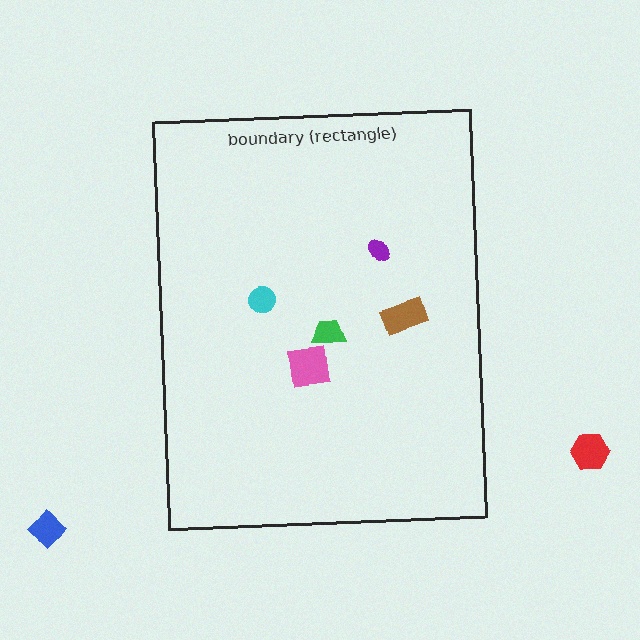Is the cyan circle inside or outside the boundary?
Inside.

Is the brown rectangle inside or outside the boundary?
Inside.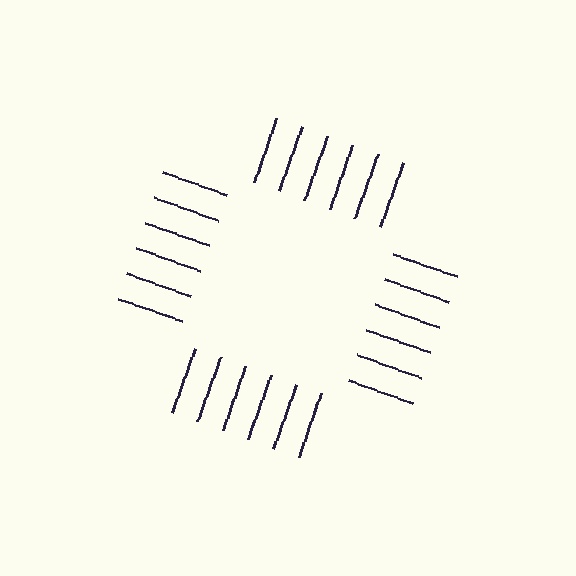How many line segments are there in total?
24 — 6 along each of the 4 edges.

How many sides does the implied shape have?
4 sides — the line-ends trace a square.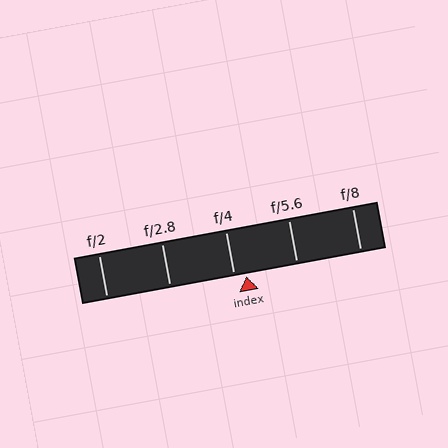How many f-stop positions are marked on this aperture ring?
There are 5 f-stop positions marked.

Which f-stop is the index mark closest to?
The index mark is closest to f/4.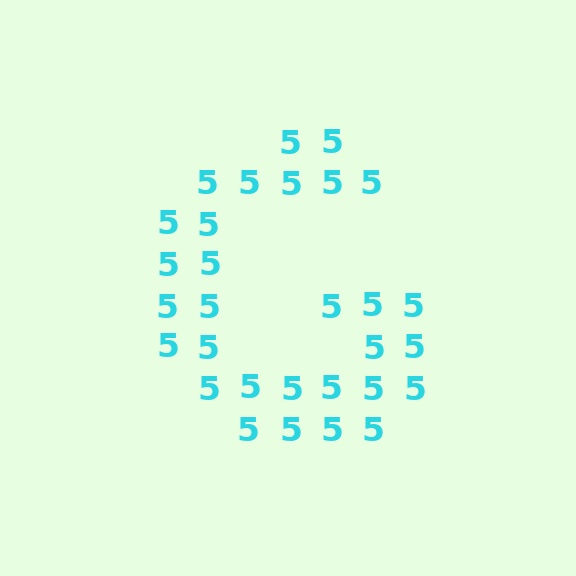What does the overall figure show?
The overall figure shows the letter G.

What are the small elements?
The small elements are digit 5's.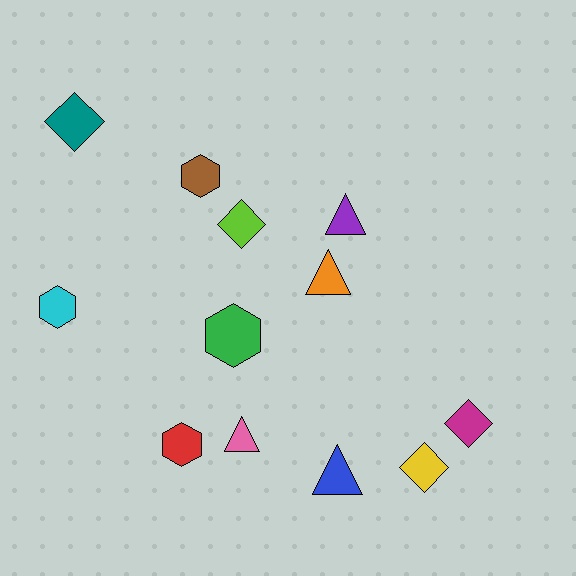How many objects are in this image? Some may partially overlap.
There are 12 objects.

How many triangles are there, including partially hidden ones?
There are 4 triangles.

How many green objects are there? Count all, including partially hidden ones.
There is 1 green object.